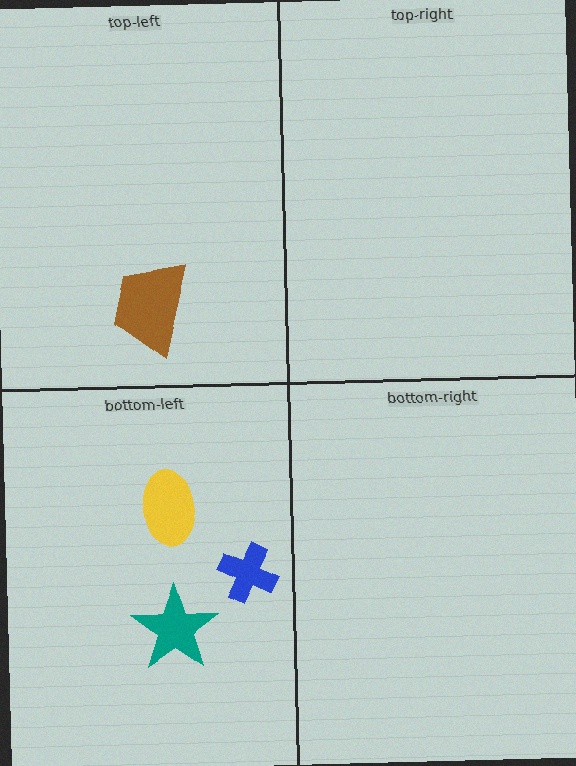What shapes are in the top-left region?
The brown trapezoid.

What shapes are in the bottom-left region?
The blue cross, the yellow ellipse, the teal star.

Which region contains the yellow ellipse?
The bottom-left region.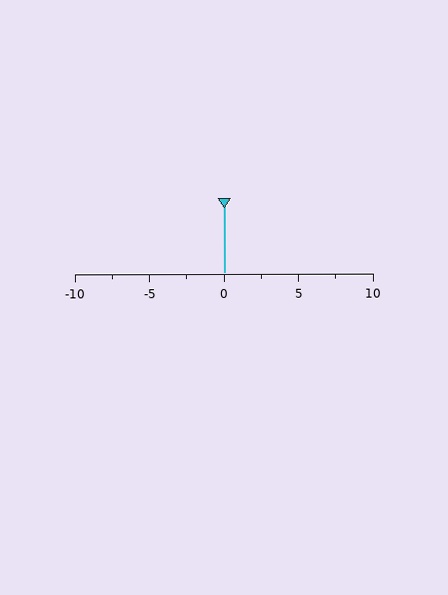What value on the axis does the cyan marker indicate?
The marker indicates approximately 0.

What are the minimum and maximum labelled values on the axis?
The axis runs from -10 to 10.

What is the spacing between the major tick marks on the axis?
The major ticks are spaced 5 apart.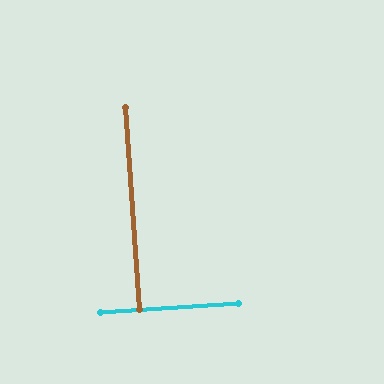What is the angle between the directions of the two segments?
Approximately 90 degrees.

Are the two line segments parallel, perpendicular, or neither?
Perpendicular — they meet at approximately 90°.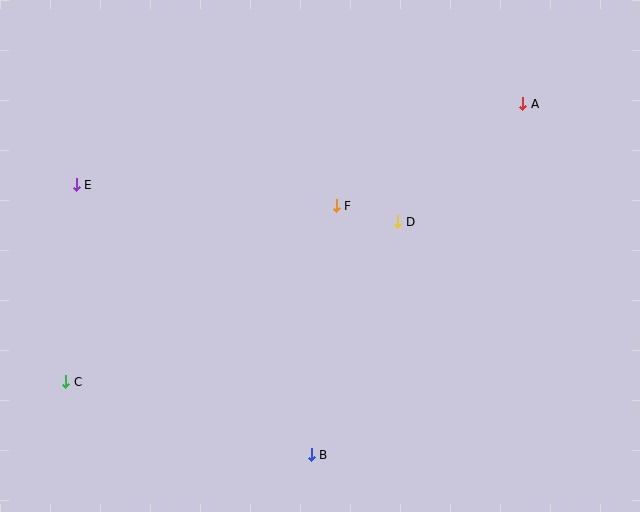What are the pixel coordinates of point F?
Point F is at (336, 206).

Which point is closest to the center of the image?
Point F at (336, 206) is closest to the center.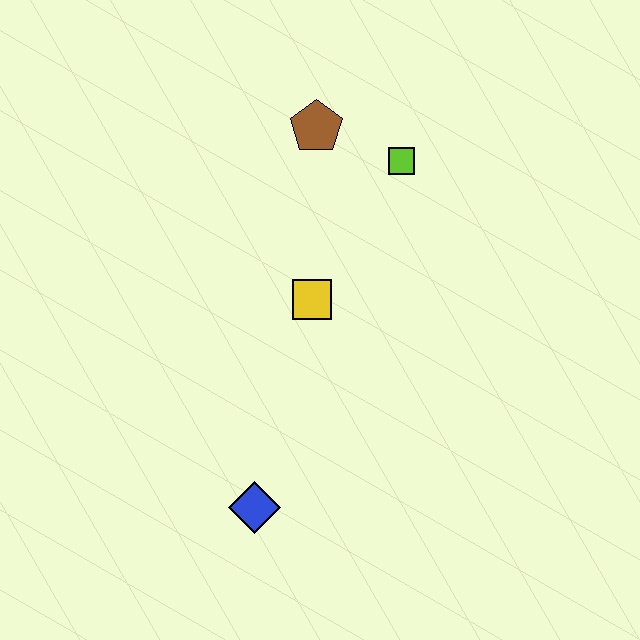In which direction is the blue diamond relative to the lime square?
The blue diamond is below the lime square.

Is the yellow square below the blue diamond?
No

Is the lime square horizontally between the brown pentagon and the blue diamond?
No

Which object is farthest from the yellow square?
The blue diamond is farthest from the yellow square.